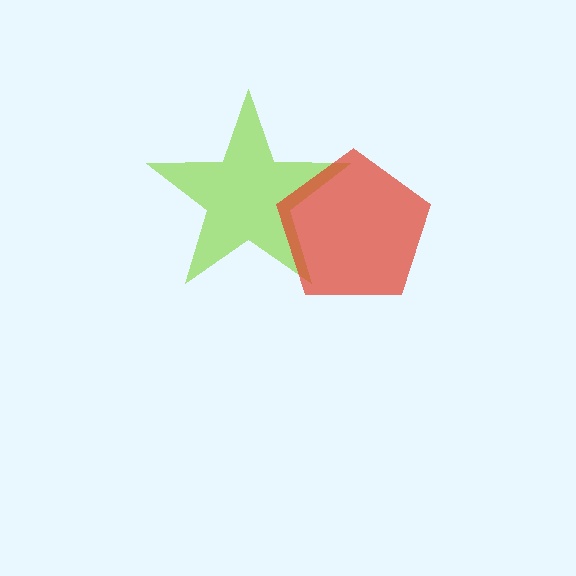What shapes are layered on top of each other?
The layered shapes are: a lime star, a red pentagon.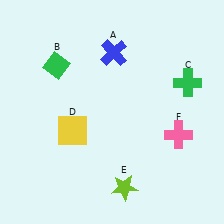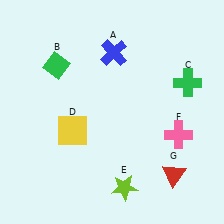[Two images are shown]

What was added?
A red triangle (G) was added in Image 2.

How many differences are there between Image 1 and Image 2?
There is 1 difference between the two images.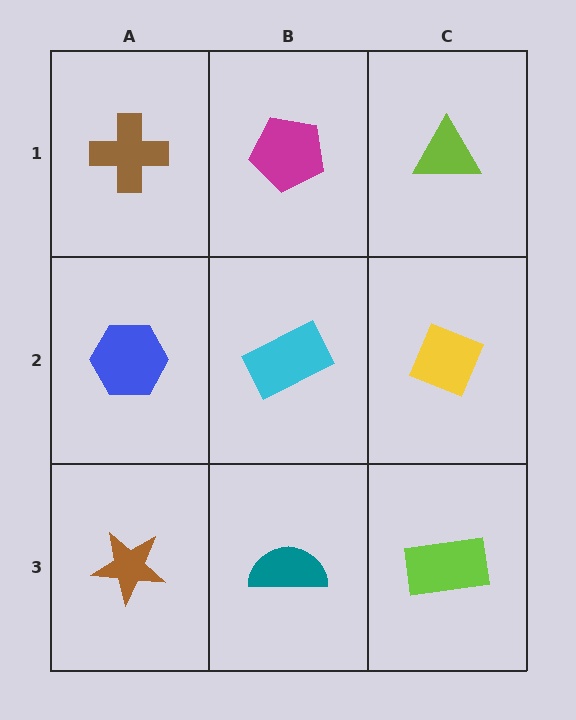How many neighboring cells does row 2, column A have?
3.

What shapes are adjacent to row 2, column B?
A magenta pentagon (row 1, column B), a teal semicircle (row 3, column B), a blue hexagon (row 2, column A), a yellow diamond (row 2, column C).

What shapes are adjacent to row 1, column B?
A cyan rectangle (row 2, column B), a brown cross (row 1, column A), a lime triangle (row 1, column C).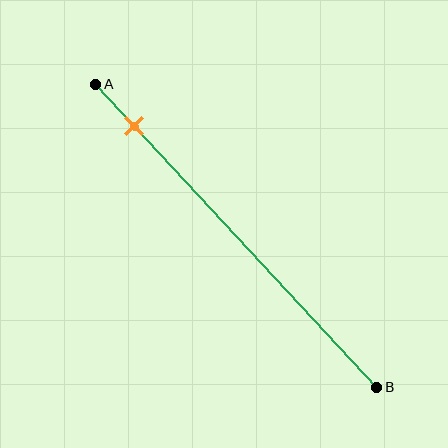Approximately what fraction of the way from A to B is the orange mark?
The orange mark is approximately 15% of the way from A to B.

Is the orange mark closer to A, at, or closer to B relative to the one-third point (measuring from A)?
The orange mark is closer to point A than the one-third point of segment AB.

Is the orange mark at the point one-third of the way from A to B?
No, the mark is at about 15% from A, not at the 33% one-third point.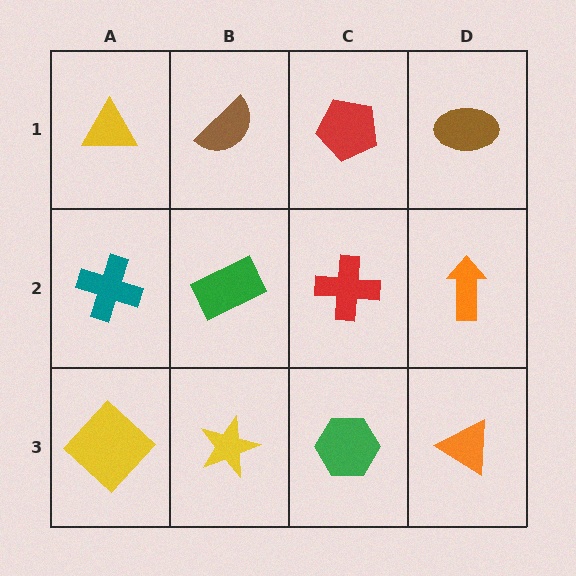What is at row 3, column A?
A yellow diamond.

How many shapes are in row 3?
4 shapes.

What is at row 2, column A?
A teal cross.